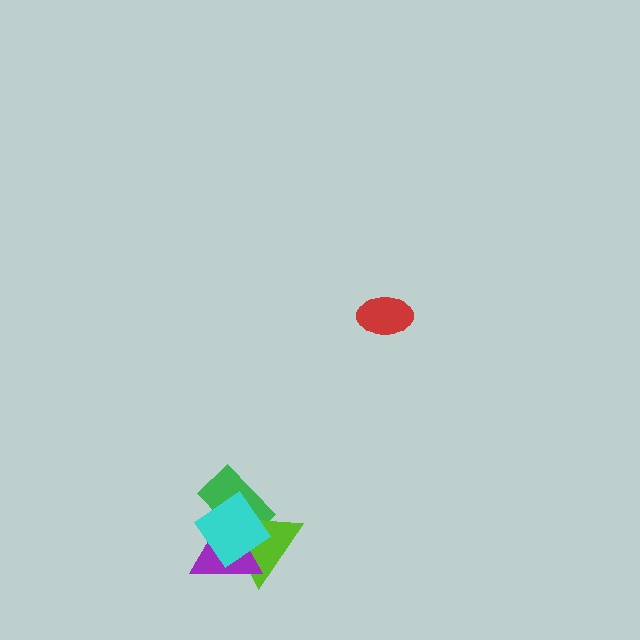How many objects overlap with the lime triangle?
3 objects overlap with the lime triangle.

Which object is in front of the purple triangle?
The cyan diamond is in front of the purple triangle.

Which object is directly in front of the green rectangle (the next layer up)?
The lime triangle is directly in front of the green rectangle.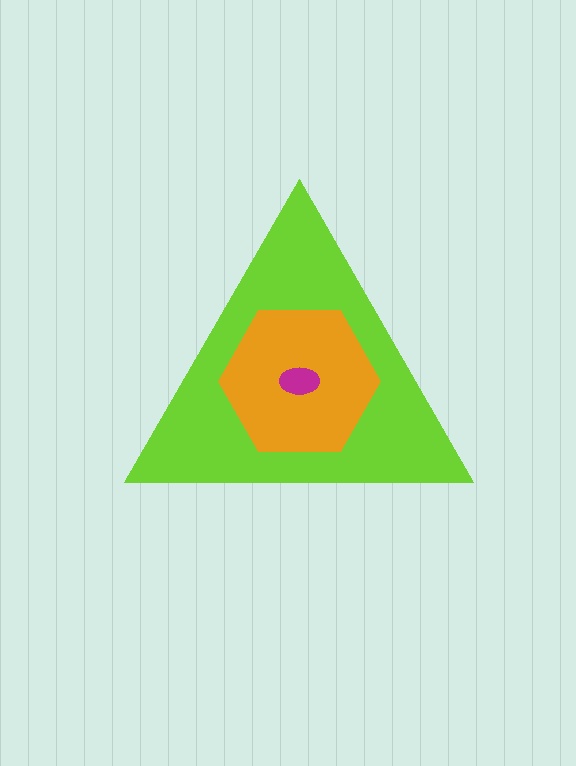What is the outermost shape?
The lime triangle.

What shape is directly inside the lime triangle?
The orange hexagon.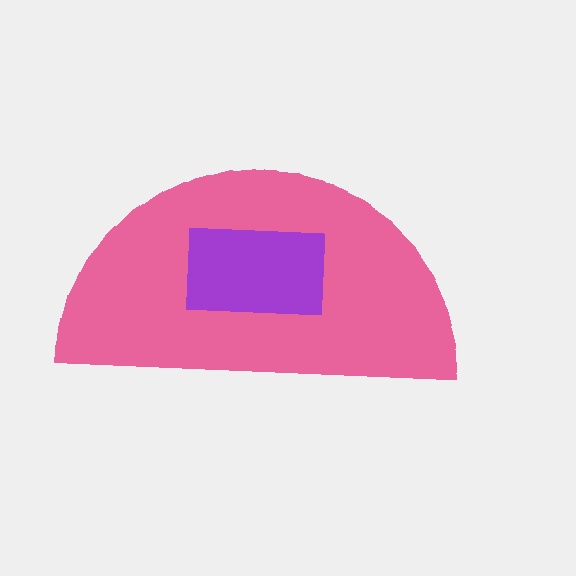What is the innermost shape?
The purple rectangle.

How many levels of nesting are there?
2.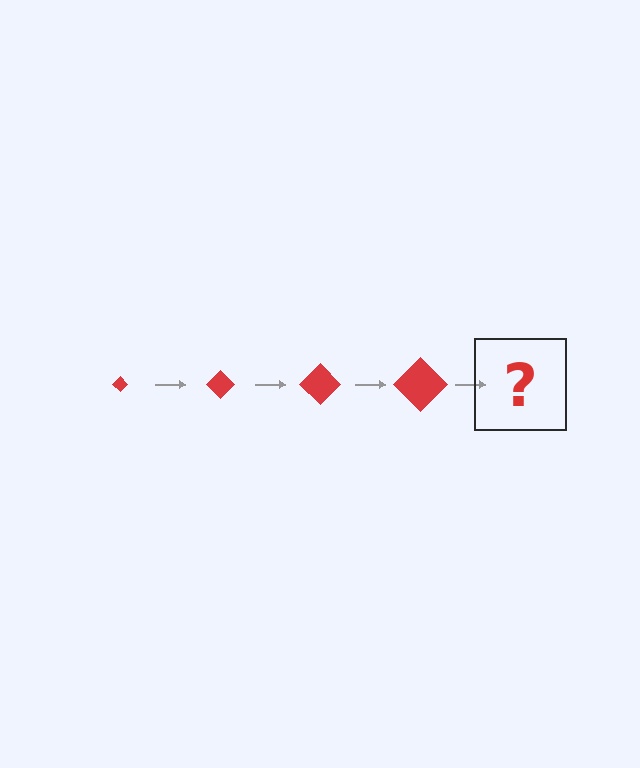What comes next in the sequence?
The next element should be a red diamond, larger than the previous one.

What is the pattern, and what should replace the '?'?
The pattern is that the diamond gets progressively larger each step. The '?' should be a red diamond, larger than the previous one.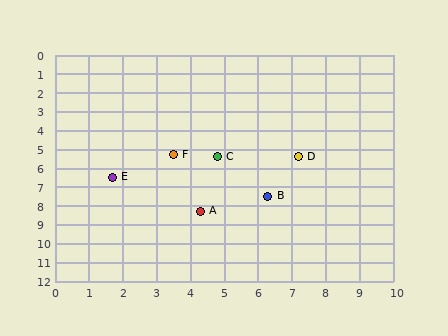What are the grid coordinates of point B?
Point B is at approximately (6.3, 7.5).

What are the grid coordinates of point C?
Point C is at approximately (4.8, 5.4).